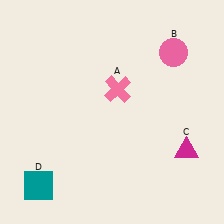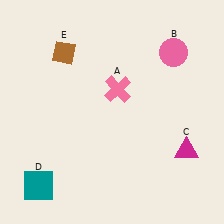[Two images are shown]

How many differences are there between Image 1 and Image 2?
There is 1 difference between the two images.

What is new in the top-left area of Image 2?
A brown diamond (E) was added in the top-left area of Image 2.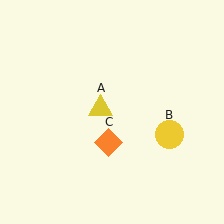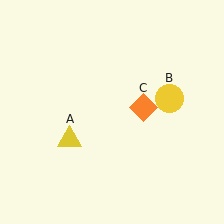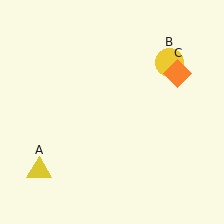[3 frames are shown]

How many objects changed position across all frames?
3 objects changed position: yellow triangle (object A), yellow circle (object B), orange diamond (object C).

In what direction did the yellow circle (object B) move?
The yellow circle (object B) moved up.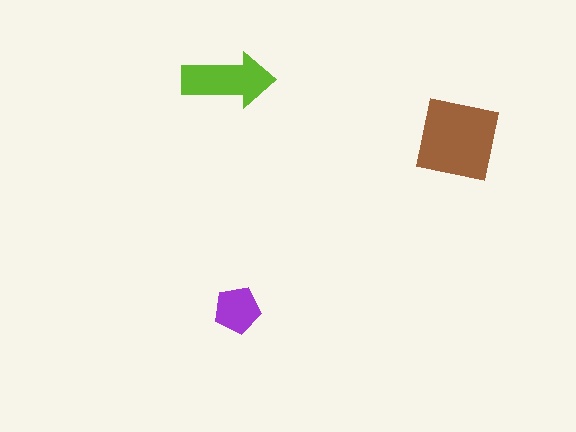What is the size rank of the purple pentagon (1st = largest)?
3rd.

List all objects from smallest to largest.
The purple pentagon, the lime arrow, the brown square.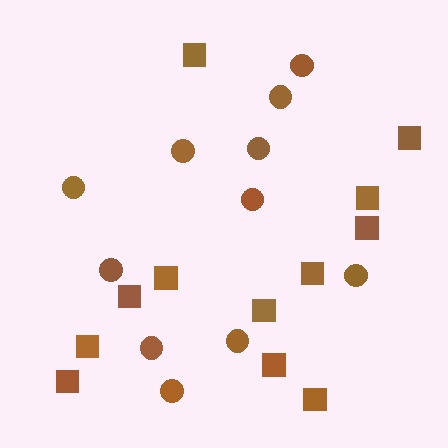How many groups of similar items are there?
There are 2 groups: one group of squares (12) and one group of circles (11).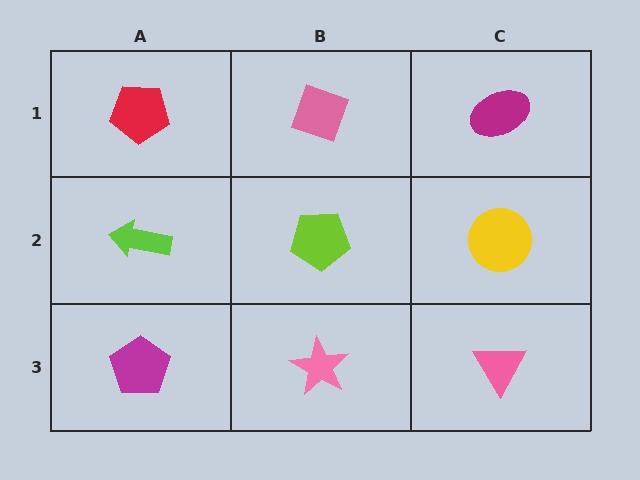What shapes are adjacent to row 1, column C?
A yellow circle (row 2, column C), a pink diamond (row 1, column B).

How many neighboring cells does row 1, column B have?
3.